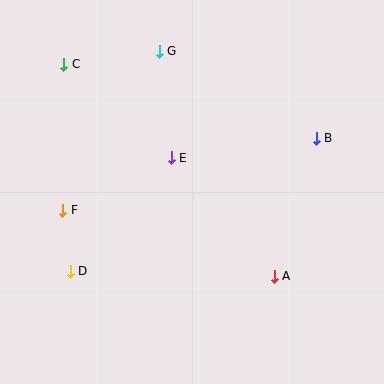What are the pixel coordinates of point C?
Point C is at (64, 64).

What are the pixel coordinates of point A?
Point A is at (274, 276).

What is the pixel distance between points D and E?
The distance between D and E is 152 pixels.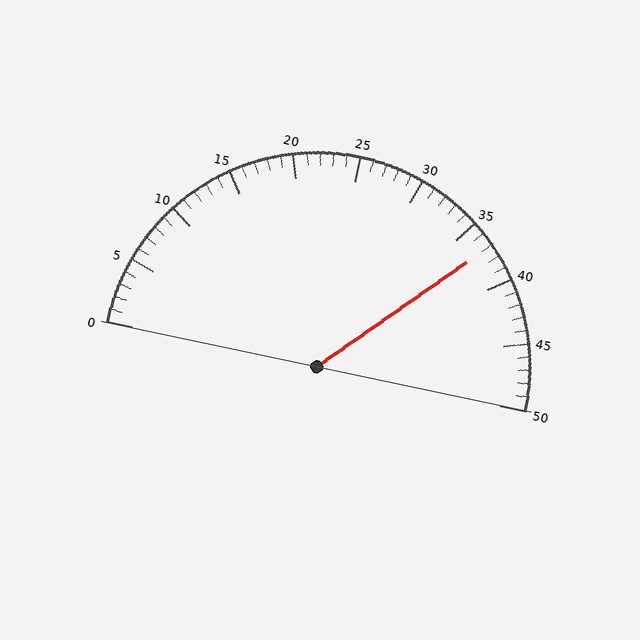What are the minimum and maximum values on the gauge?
The gauge ranges from 0 to 50.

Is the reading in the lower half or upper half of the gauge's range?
The reading is in the upper half of the range (0 to 50).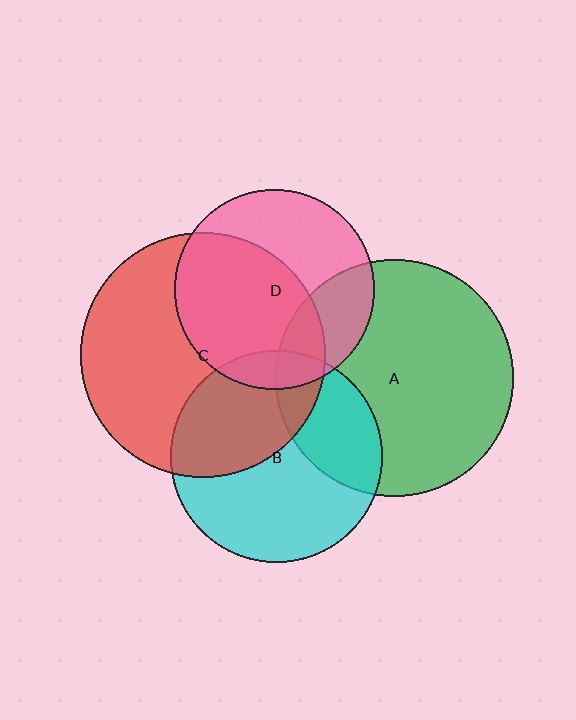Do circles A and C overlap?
Yes.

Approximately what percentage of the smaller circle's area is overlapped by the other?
Approximately 10%.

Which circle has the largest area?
Circle C (red).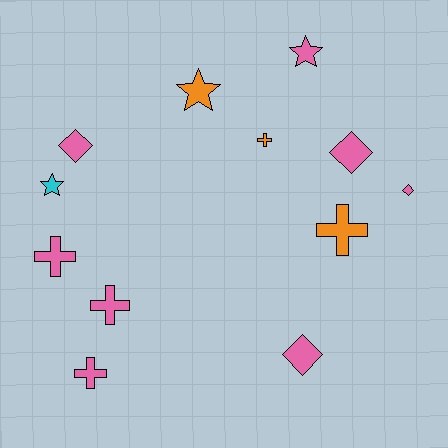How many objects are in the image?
There are 12 objects.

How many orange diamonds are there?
There are no orange diamonds.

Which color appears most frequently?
Pink, with 8 objects.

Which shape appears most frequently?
Cross, with 5 objects.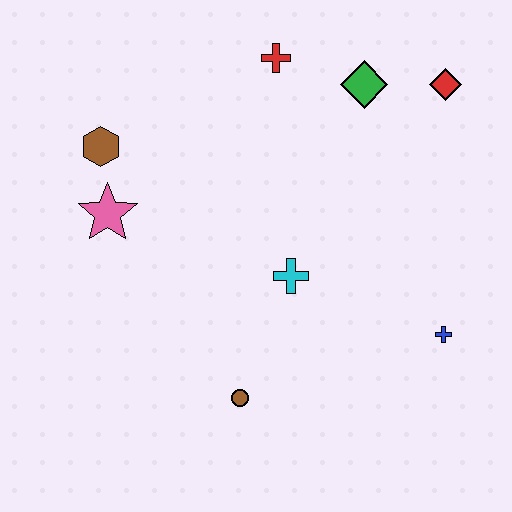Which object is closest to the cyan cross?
The brown circle is closest to the cyan cross.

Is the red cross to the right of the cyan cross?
No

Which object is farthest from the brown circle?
The red diamond is farthest from the brown circle.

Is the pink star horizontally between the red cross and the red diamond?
No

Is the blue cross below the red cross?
Yes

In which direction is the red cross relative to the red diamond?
The red cross is to the left of the red diamond.